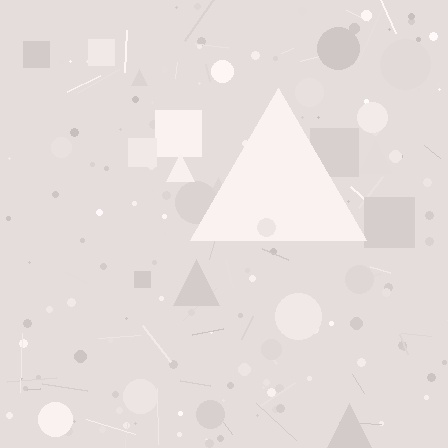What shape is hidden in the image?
A triangle is hidden in the image.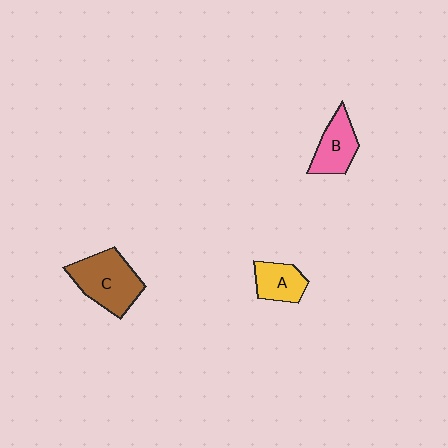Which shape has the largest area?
Shape C (brown).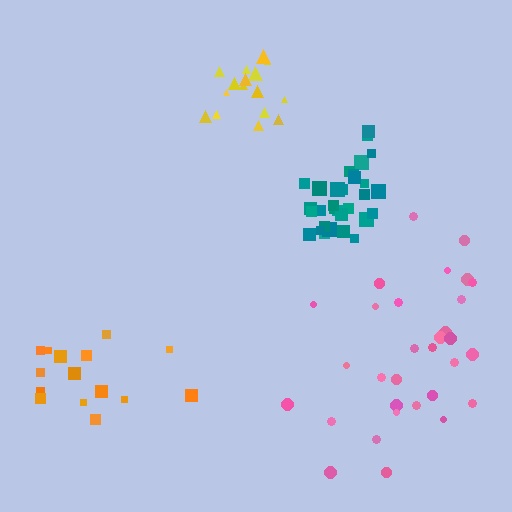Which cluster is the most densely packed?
Teal.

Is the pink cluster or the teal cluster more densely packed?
Teal.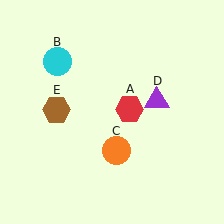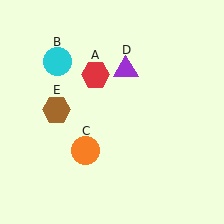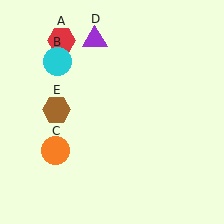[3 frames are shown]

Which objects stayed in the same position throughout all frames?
Cyan circle (object B) and brown hexagon (object E) remained stationary.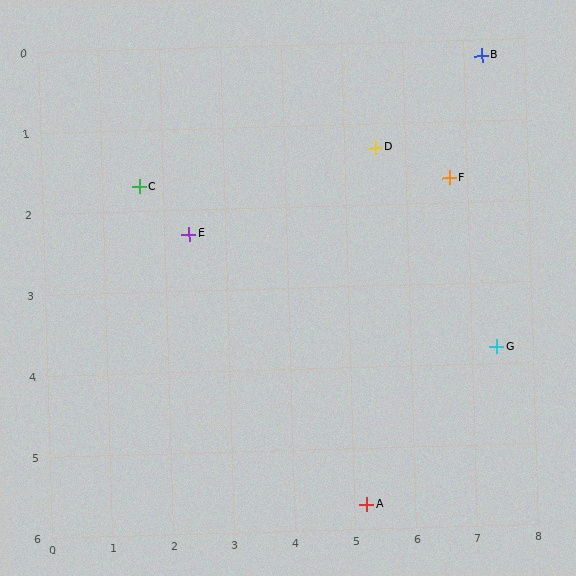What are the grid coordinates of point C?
Point C is at approximately (1.6, 1.7).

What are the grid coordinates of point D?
Point D is at approximately (5.5, 1.3).